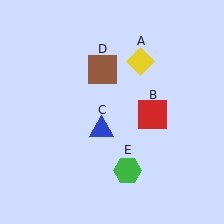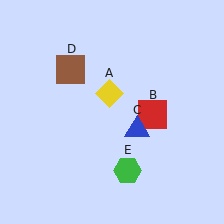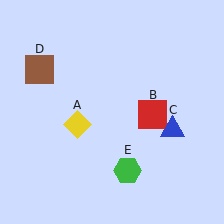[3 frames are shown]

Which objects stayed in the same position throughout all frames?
Red square (object B) and green hexagon (object E) remained stationary.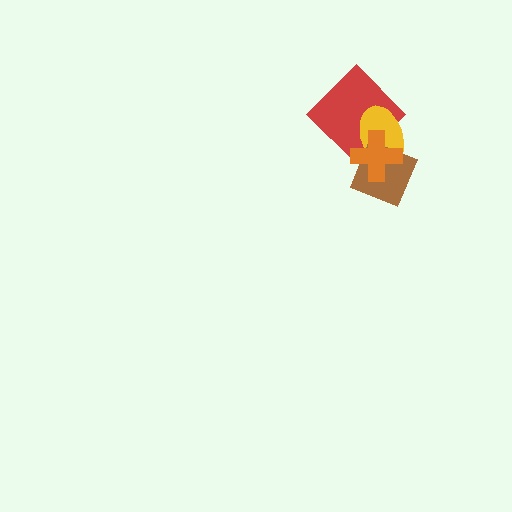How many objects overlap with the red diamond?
3 objects overlap with the red diamond.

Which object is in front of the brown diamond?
The orange cross is in front of the brown diamond.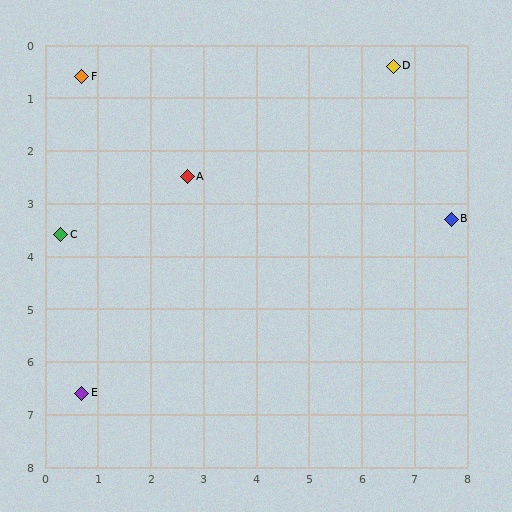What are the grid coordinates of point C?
Point C is at approximately (0.3, 3.6).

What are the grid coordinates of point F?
Point F is at approximately (0.7, 0.6).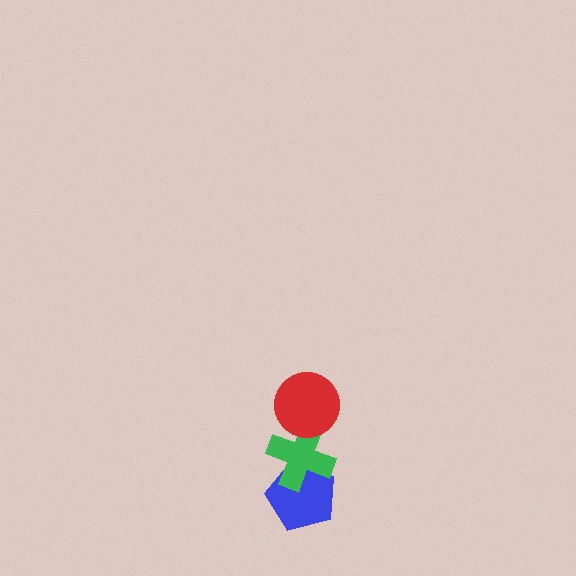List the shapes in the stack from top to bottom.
From top to bottom: the red circle, the green cross, the blue pentagon.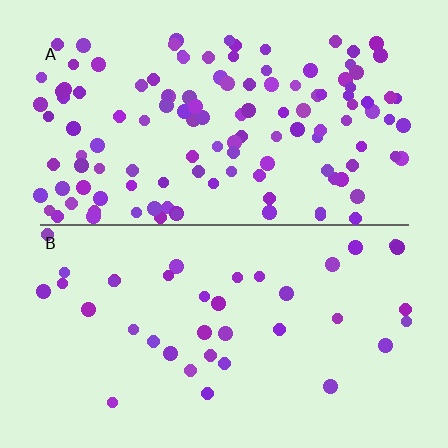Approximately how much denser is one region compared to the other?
Approximately 3.3× — region A over region B.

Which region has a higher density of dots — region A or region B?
A (the top).